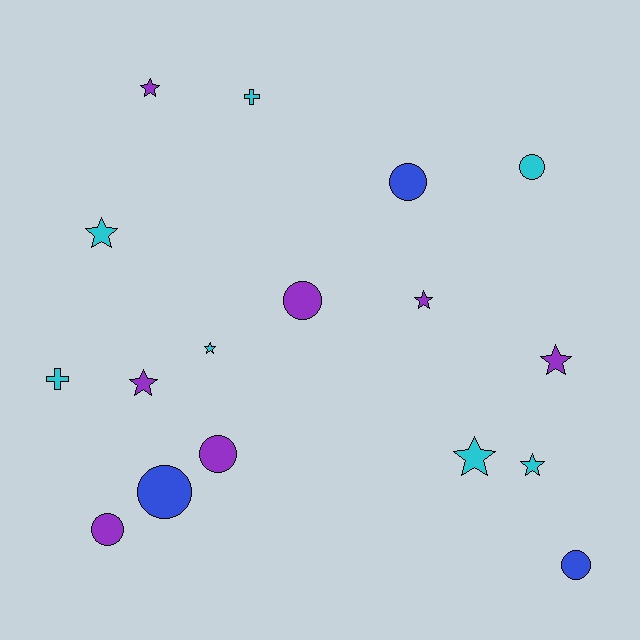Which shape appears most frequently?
Star, with 8 objects.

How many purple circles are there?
There are 3 purple circles.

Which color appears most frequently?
Purple, with 7 objects.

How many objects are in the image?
There are 17 objects.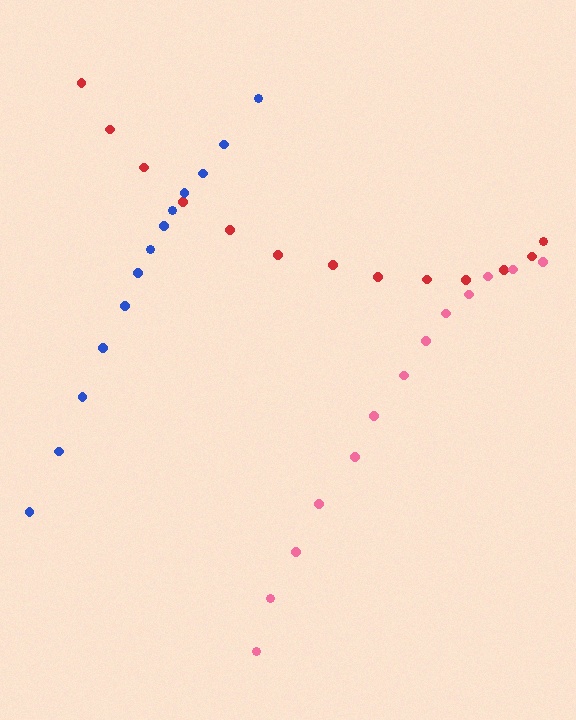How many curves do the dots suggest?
There are 3 distinct paths.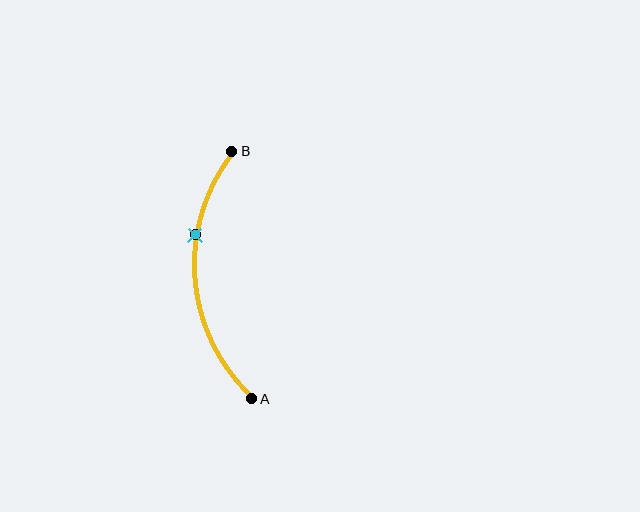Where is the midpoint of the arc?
The arc midpoint is the point on the curve farthest from the straight line joining A and B. It sits to the left of that line.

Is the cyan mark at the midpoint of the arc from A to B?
No. The cyan mark lies on the arc but is closer to endpoint B. The arc midpoint would be at the point on the curve equidistant along the arc from both A and B.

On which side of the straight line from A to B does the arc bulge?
The arc bulges to the left of the straight line connecting A and B.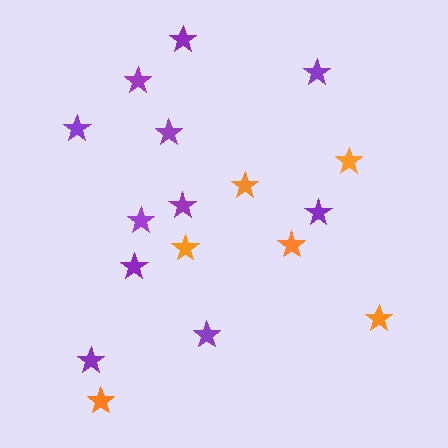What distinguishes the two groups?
There are 2 groups: one group of purple stars (11) and one group of orange stars (6).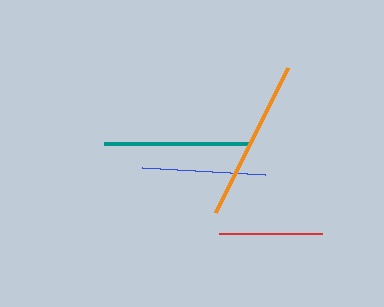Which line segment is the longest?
The orange line is the longest at approximately 162 pixels.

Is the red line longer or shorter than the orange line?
The orange line is longer than the red line.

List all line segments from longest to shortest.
From longest to shortest: orange, teal, blue, red.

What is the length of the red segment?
The red segment is approximately 103 pixels long.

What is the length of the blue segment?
The blue segment is approximately 123 pixels long.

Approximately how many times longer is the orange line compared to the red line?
The orange line is approximately 1.6 times the length of the red line.